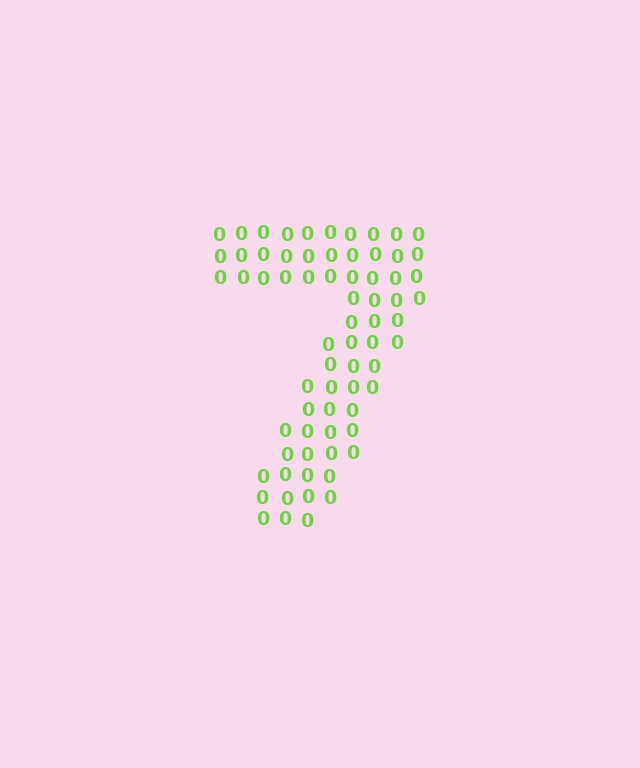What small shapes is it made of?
It is made of small digit 0's.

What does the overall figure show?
The overall figure shows the digit 7.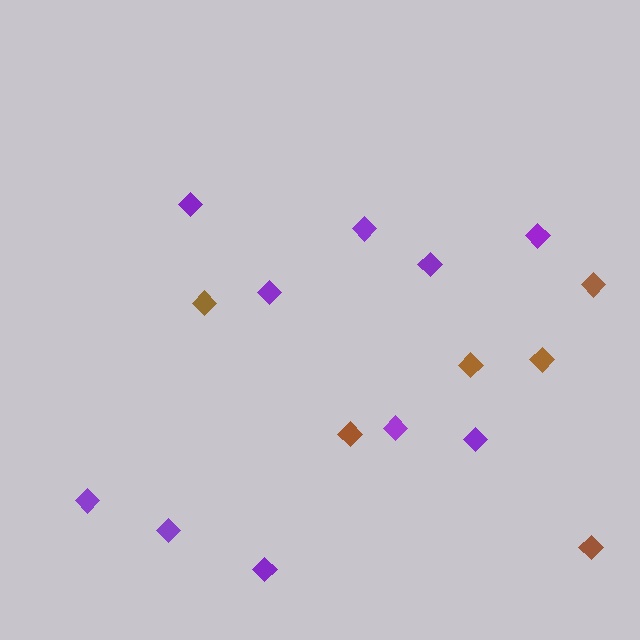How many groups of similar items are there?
There are 2 groups: one group of purple diamonds (10) and one group of brown diamonds (6).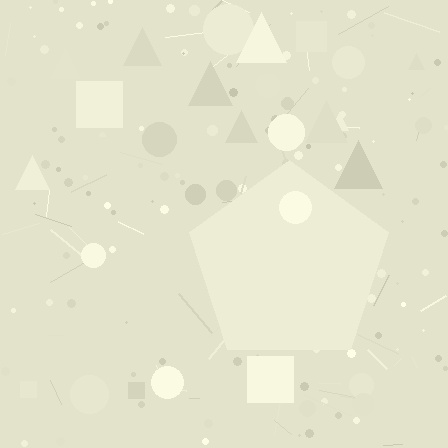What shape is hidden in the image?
A pentagon is hidden in the image.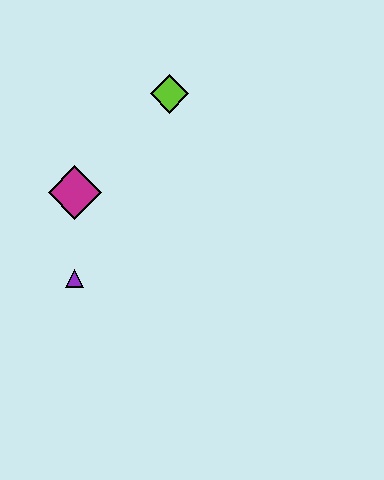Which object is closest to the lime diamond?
The magenta diamond is closest to the lime diamond.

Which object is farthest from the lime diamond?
The purple triangle is farthest from the lime diamond.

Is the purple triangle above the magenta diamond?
No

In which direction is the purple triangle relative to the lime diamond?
The purple triangle is below the lime diamond.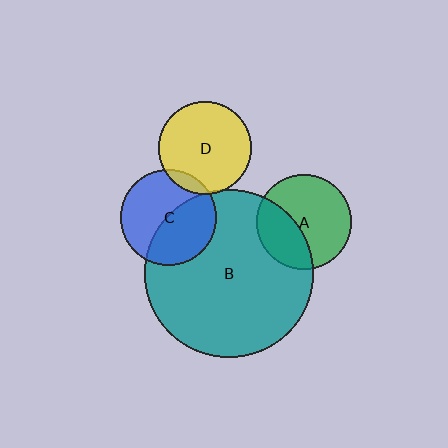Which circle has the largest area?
Circle B (teal).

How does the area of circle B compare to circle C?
Approximately 3.1 times.